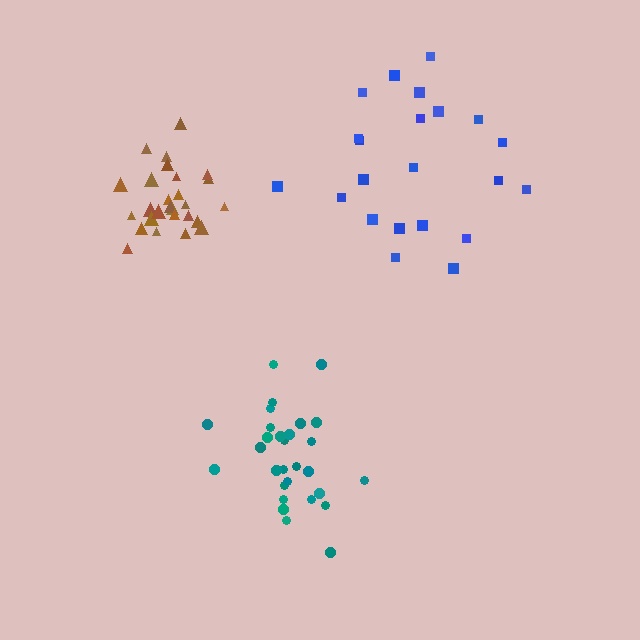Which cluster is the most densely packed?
Brown.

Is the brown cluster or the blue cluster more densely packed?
Brown.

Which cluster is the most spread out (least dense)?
Blue.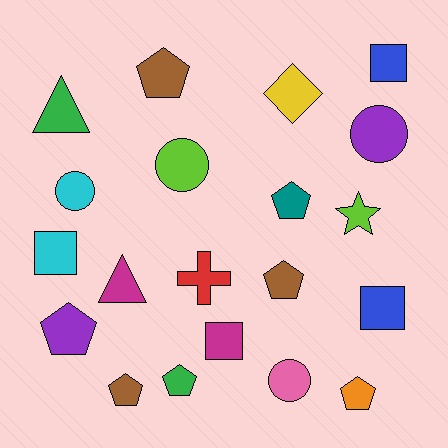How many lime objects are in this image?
There are 2 lime objects.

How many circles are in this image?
There are 4 circles.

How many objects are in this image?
There are 20 objects.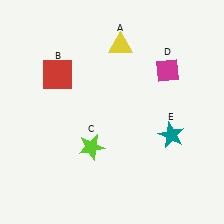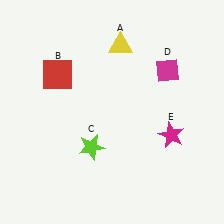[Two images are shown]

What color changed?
The star (E) changed from teal in Image 1 to magenta in Image 2.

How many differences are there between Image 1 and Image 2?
There is 1 difference between the two images.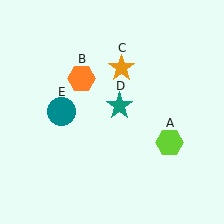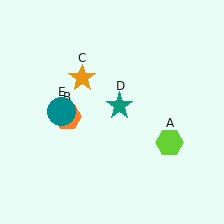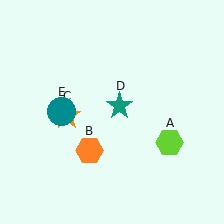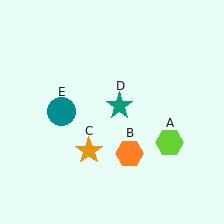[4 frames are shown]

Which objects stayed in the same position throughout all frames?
Lime hexagon (object A) and teal star (object D) and teal circle (object E) remained stationary.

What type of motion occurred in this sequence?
The orange hexagon (object B), orange star (object C) rotated counterclockwise around the center of the scene.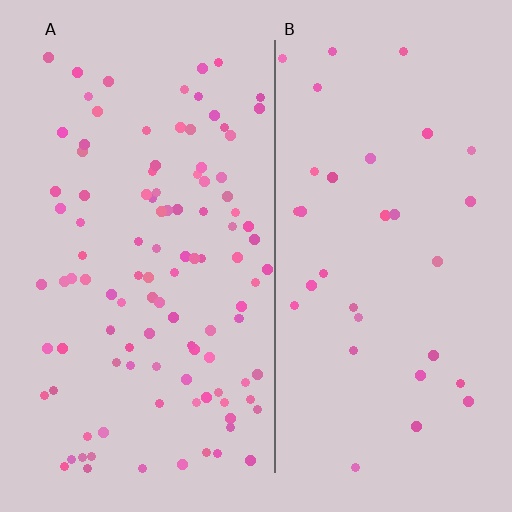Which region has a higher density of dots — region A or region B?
A (the left).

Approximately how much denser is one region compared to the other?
Approximately 3.3× — region A over region B.